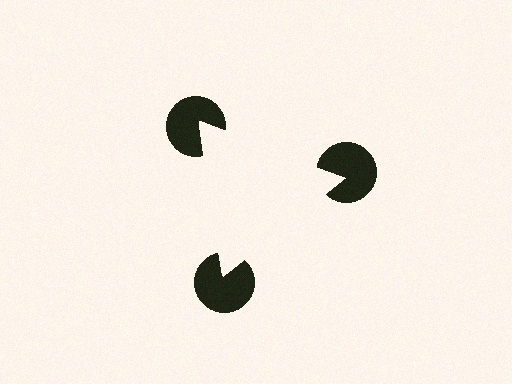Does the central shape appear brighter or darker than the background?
It typically appears slightly brighter than the background, even though no actual brightness change is drawn.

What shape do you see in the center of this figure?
An illusory triangle — its edges are inferred from the aligned wedge cuts in the pac-man discs, not physically drawn.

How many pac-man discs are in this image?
There are 3 — one at each vertex of the illusory triangle.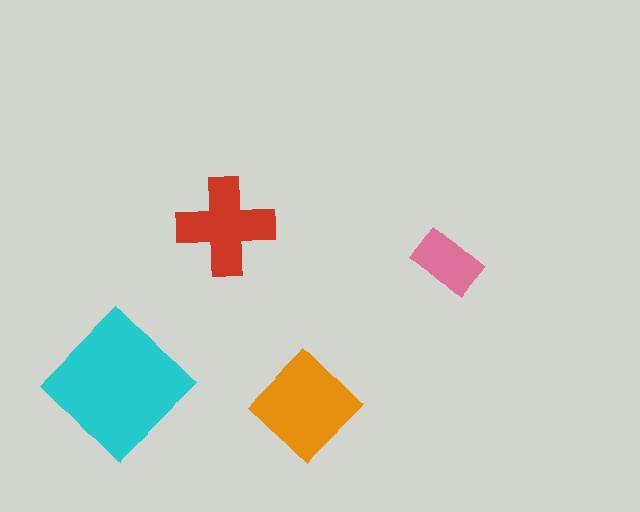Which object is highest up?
The red cross is topmost.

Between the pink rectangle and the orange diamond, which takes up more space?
The orange diamond.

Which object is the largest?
The cyan diamond.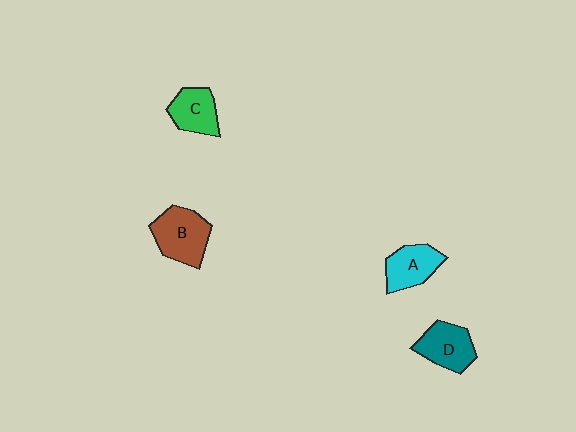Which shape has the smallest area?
Shape C (green).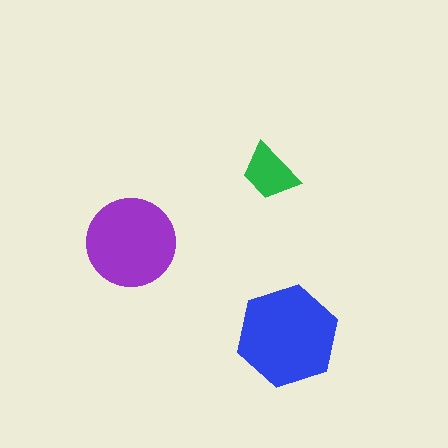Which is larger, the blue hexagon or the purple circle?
The blue hexagon.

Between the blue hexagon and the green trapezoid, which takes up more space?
The blue hexagon.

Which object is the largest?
The blue hexagon.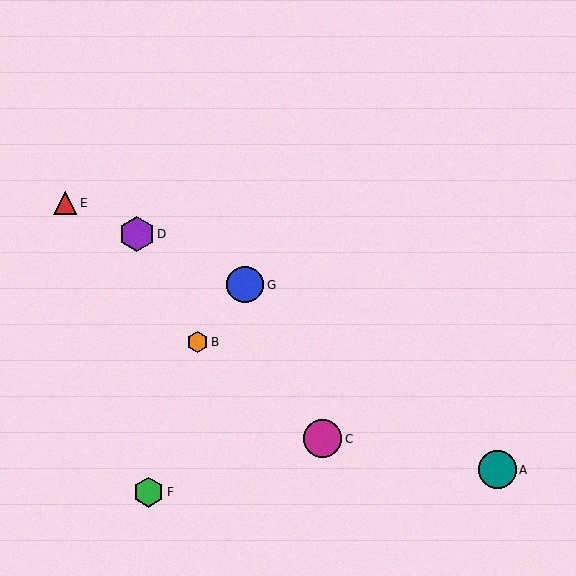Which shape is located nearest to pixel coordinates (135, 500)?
The green hexagon (labeled F) at (149, 492) is nearest to that location.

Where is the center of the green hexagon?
The center of the green hexagon is at (149, 492).